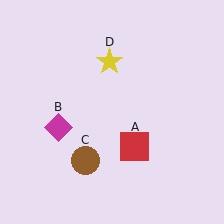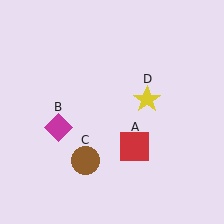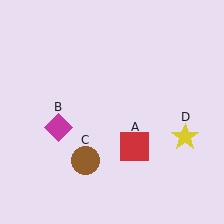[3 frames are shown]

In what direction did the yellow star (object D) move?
The yellow star (object D) moved down and to the right.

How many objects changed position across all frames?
1 object changed position: yellow star (object D).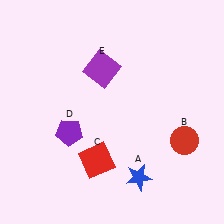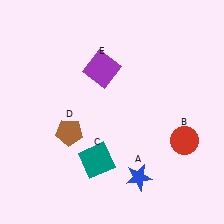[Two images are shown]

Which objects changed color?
C changed from red to teal. D changed from purple to brown.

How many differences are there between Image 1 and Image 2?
There are 2 differences between the two images.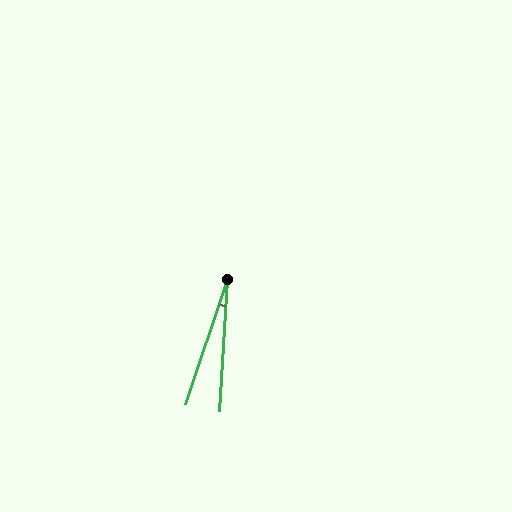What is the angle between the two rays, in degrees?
Approximately 15 degrees.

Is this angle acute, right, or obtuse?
It is acute.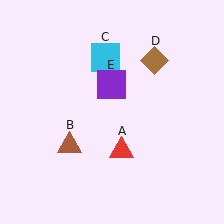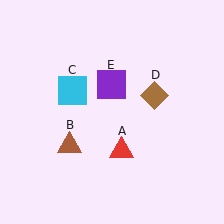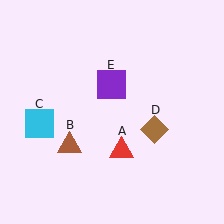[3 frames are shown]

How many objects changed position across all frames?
2 objects changed position: cyan square (object C), brown diamond (object D).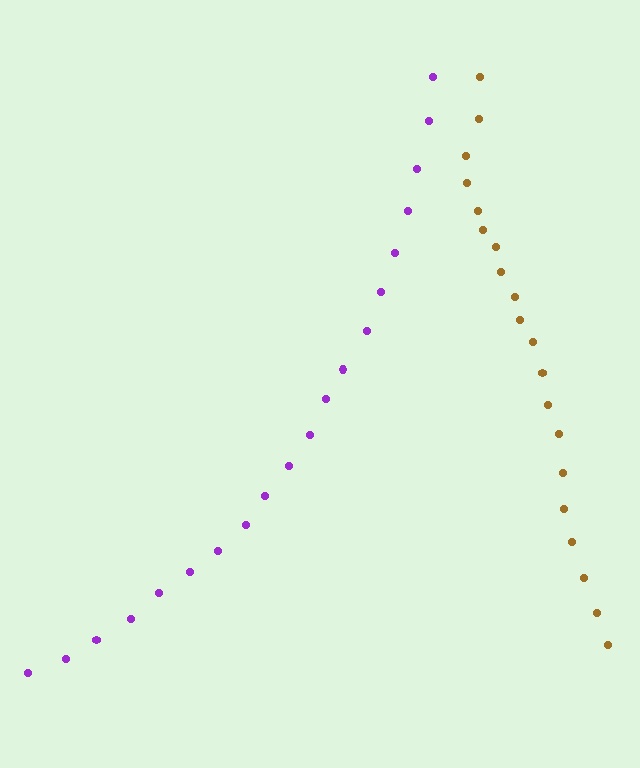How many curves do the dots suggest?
There are 2 distinct paths.